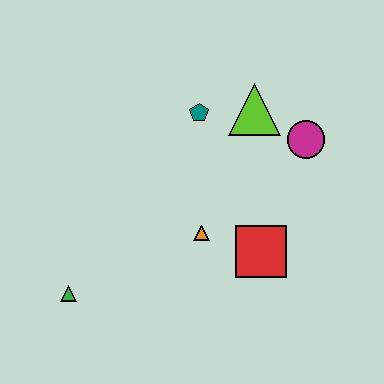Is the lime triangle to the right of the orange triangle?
Yes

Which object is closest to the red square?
The orange triangle is closest to the red square.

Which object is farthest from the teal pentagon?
The green triangle is farthest from the teal pentagon.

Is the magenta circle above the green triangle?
Yes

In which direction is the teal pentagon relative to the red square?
The teal pentagon is above the red square.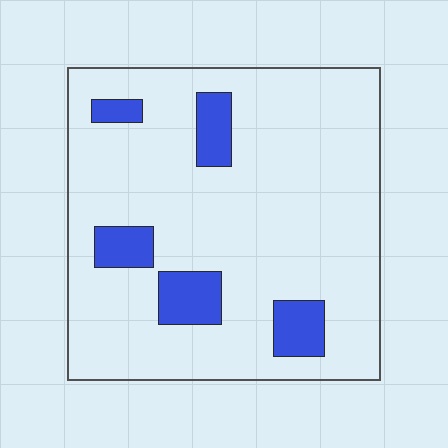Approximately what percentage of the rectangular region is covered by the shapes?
Approximately 15%.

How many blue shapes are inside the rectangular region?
5.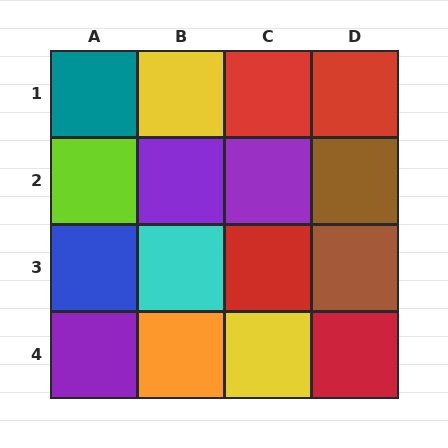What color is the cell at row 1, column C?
Red.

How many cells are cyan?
1 cell is cyan.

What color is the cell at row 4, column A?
Purple.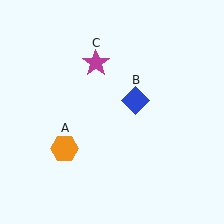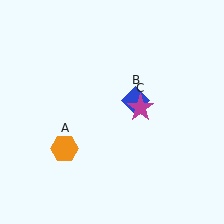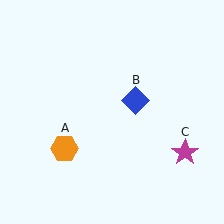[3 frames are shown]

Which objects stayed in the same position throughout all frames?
Orange hexagon (object A) and blue diamond (object B) remained stationary.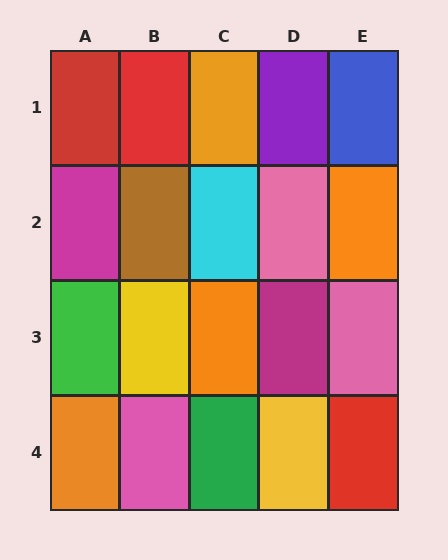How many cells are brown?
1 cell is brown.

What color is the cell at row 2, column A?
Magenta.